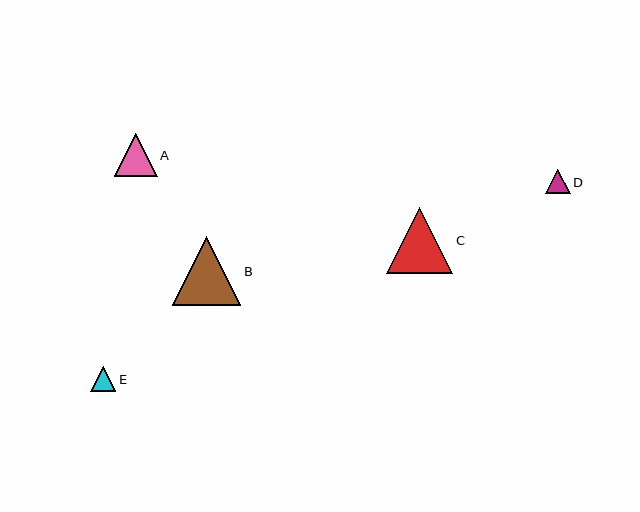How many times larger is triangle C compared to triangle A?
Triangle C is approximately 1.6 times the size of triangle A.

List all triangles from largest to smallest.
From largest to smallest: B, C, A, E, D.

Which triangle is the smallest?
Triangle D is the smallest with a size of approximately 24 pixels.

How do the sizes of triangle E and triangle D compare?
Triangle E and triangle D are approximately the same size.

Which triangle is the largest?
Triangle B is the largest with a size of approximately 68 pixels.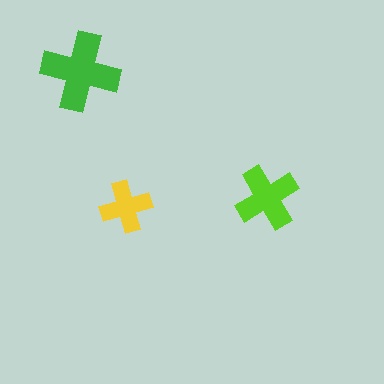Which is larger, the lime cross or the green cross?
The green one.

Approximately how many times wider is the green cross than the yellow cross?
About 1.5 times wider.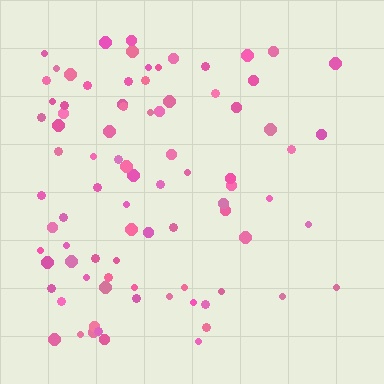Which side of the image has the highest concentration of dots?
The left.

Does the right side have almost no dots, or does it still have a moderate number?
Still a moderate number, just noticeably fewer than the left.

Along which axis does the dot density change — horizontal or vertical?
Horizontal.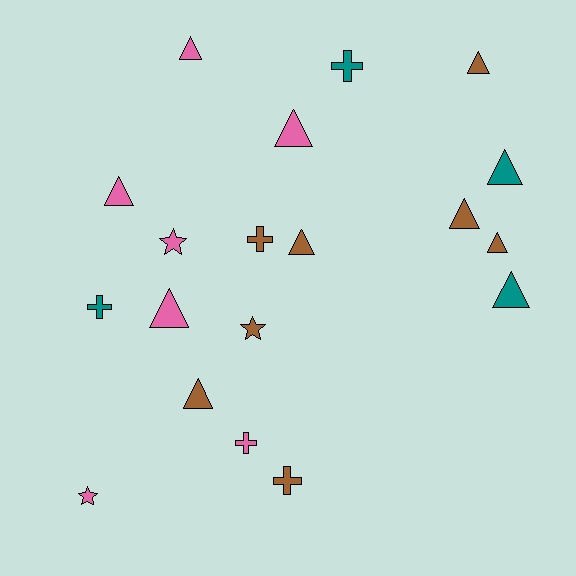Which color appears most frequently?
Brown, with 8 objects.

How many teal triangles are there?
There are 2 teal triangles.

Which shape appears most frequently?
Triangle, with 11 objects.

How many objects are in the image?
There are 19 objects.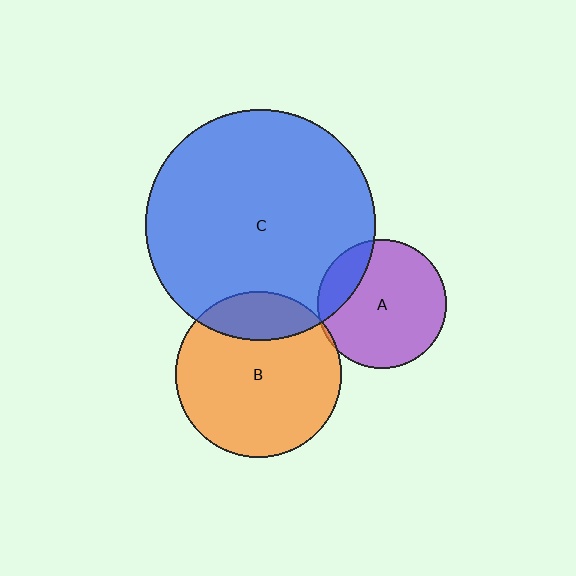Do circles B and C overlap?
Yes.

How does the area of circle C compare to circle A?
Approximately 3.2 times.